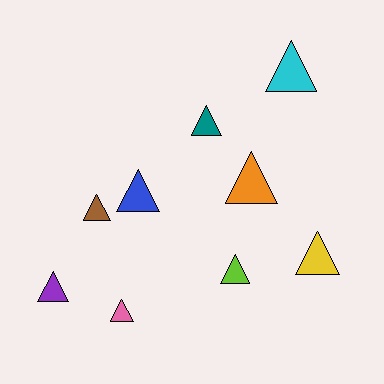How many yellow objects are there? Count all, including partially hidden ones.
There is 1 yellow object.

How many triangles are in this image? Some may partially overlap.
There are 9 triangles.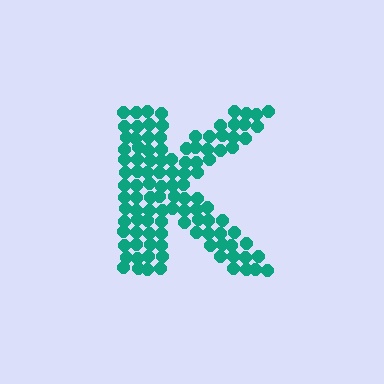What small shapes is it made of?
It is made of small circles.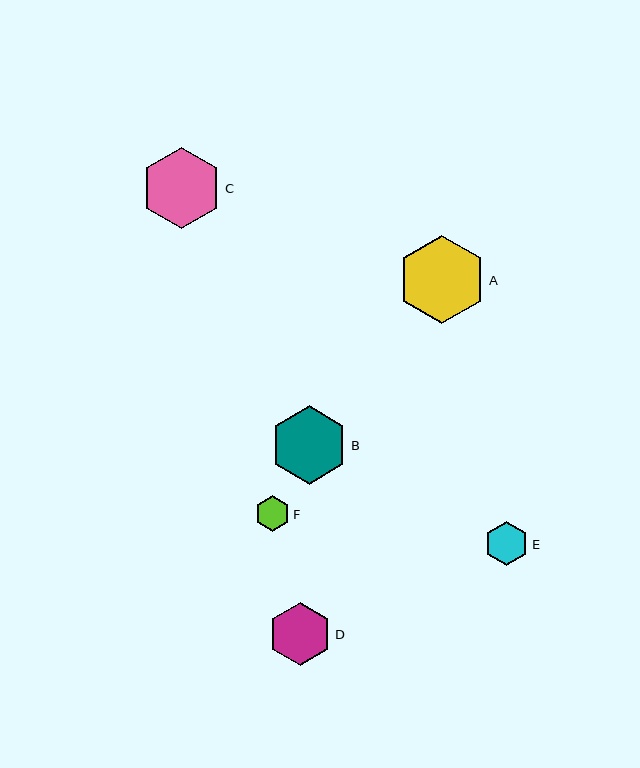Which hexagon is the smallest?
Hexagon F is the smallest with a size of approximately 36 pixels.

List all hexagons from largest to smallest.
From largest to smallest: A, C, B, D, E, F.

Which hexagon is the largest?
Hexagon A is the largest with a size of approximately 88 pixels.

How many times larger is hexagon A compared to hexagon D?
Hexagon A is approximately 1.4 times the size of hexagon D.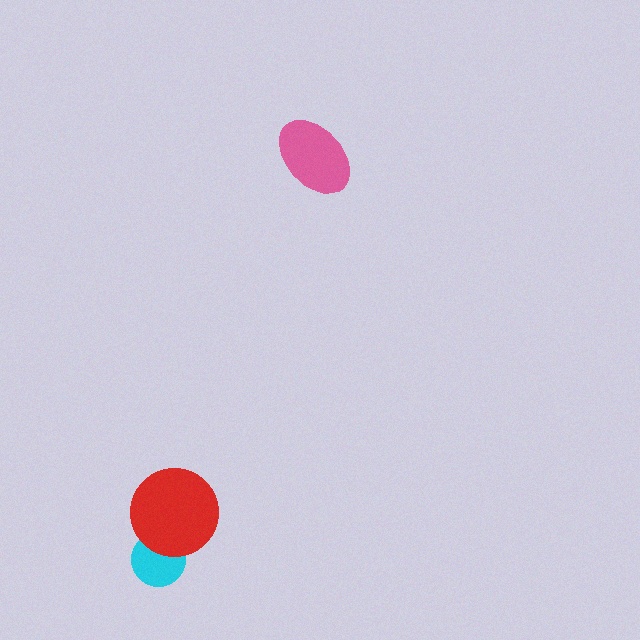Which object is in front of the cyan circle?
The red circle is in front of the cyan circle.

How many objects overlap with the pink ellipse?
0 objects overlap with the pink ellipse.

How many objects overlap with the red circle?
1 object overlaps with the red circle.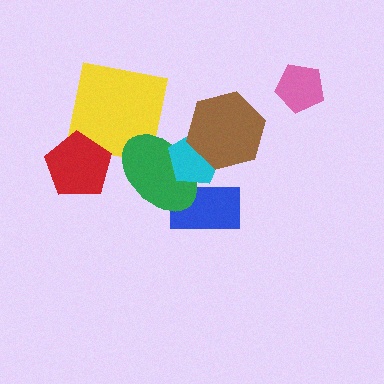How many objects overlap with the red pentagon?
1 object overlaps with the red pentagon.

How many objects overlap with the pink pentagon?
0 objects overlap with the pink pentagon.